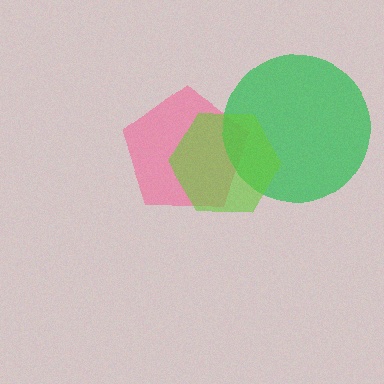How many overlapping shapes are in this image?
There are 3 overlapping shapes in the image.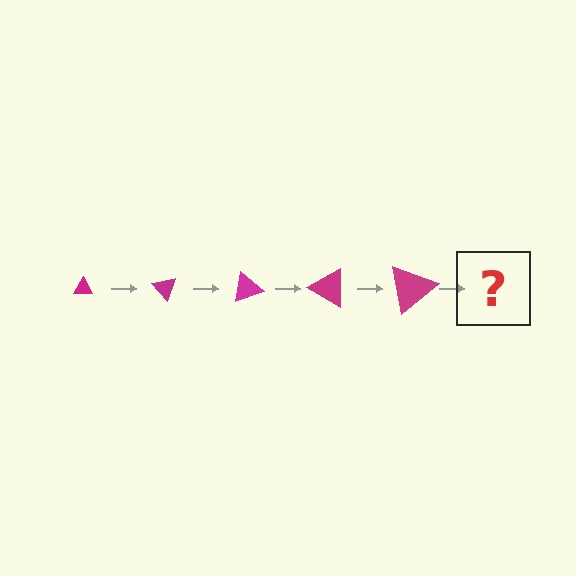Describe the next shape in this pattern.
It should be a triangle, larger than the previous one and rotated 250 degrees from the start.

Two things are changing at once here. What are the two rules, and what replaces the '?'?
The two rules are that the triangle grows larger each step and it rotates 50 degrees each step. The '?' should be a triangle, larger than the previous one and rotated 250 degrees from the start.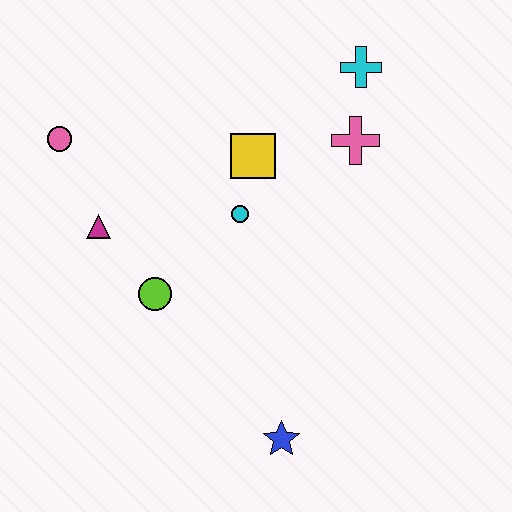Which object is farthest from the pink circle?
The blue star is farthest from the pink circle.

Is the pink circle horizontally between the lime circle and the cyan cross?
No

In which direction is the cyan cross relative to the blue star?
The cyan cross is above the blue star.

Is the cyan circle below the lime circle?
No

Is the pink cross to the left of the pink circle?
No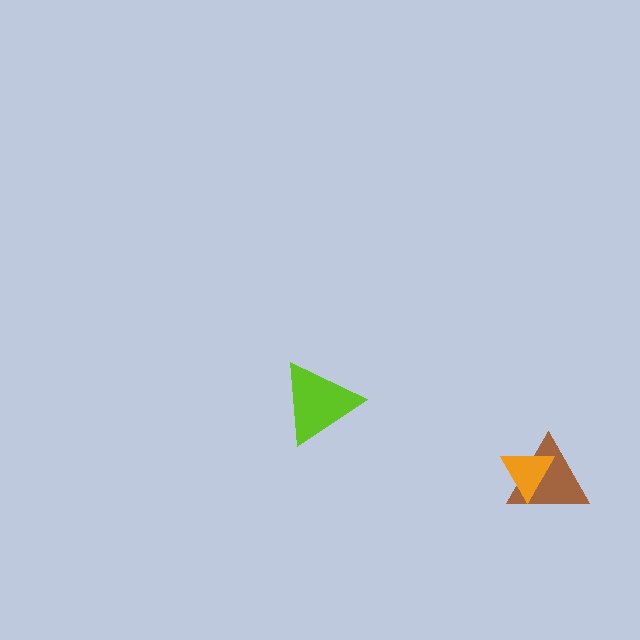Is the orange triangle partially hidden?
No, no other shape covers it.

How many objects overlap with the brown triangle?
1 object overlaps with the brown triangle.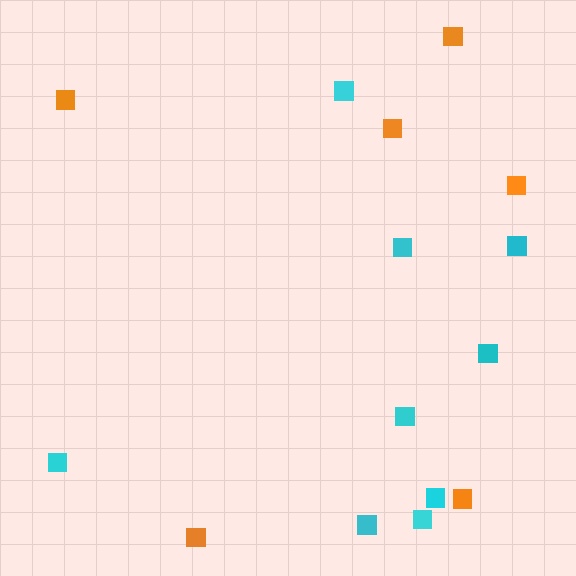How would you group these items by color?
There are 2 groups: one group of orange squares (6) and one group of cyan squares (9).